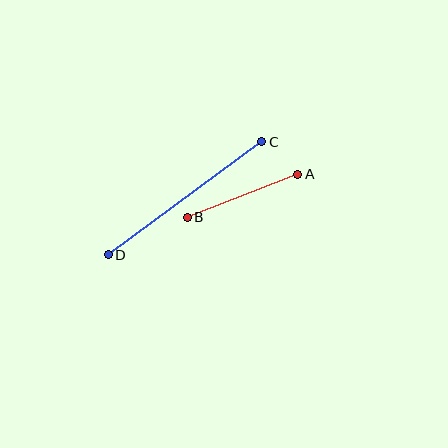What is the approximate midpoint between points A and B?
The midpoint is at approximately (243, 196) pixels.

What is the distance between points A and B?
The distance is approximately 119 pixels.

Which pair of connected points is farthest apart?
Points C and D are farthest apart.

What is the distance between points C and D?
The distance is approximately 191 pixels.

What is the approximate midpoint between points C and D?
The midpoint is at approximately (185, 198) pixels.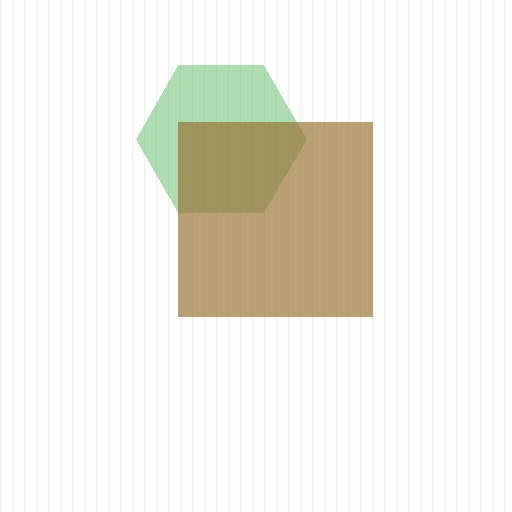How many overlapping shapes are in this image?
There are 2 overlapping shapes in the image.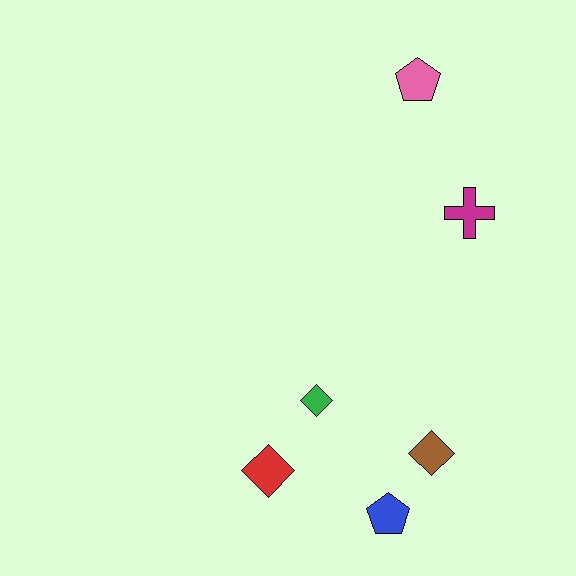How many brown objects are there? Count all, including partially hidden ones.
There is 1 brown object.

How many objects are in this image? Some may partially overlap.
There are 6 objects.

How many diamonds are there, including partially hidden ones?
There are 3 diamonds.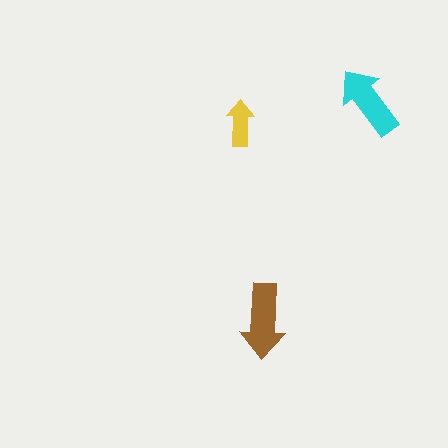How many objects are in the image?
There are 3 objects in the image.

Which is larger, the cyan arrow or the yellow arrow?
The cyan one.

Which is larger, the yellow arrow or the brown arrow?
The brown one.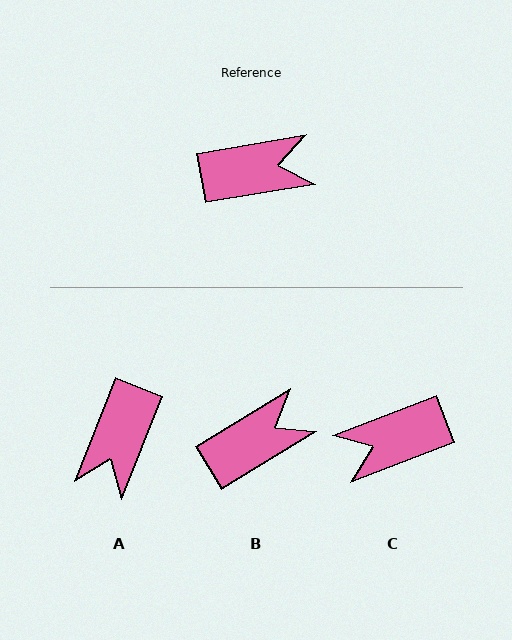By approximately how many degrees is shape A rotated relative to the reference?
Approximately 121 degrees clockwise.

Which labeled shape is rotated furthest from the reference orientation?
C, about 169 degrees away.